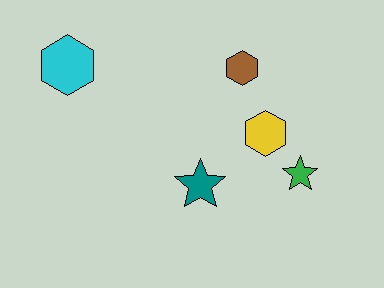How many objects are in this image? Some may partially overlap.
There are 5 objects.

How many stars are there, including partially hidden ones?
There are 2 stars.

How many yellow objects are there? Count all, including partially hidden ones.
There is 1 yellow object.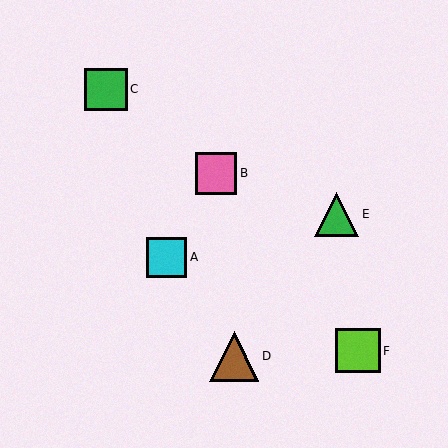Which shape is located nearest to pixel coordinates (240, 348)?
The brown triangle (labeled D) at (234, 356) is nearest to that location.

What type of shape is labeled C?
Shape C is a green square.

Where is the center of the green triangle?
The center of the green triangle is at (337, 214).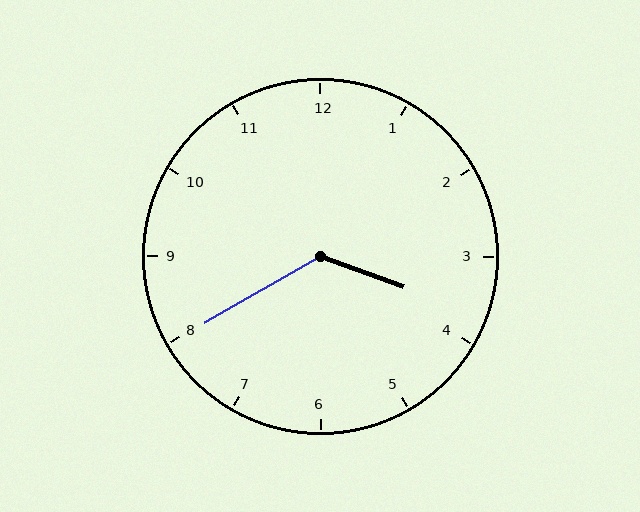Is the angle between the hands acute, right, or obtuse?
It is obtuse.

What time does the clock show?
3:40.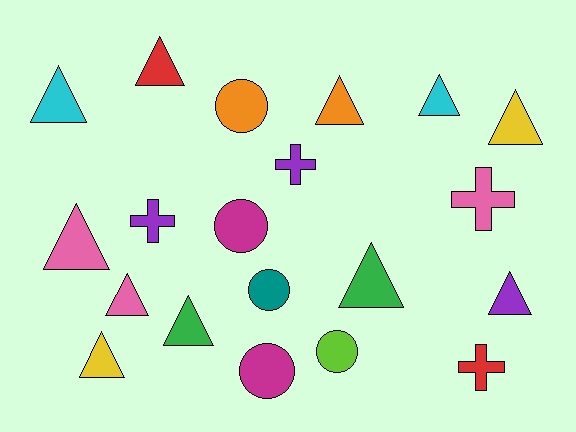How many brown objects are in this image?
There are no brown objects.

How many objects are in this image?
There are 20 objects.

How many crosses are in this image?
There are 4 crosses.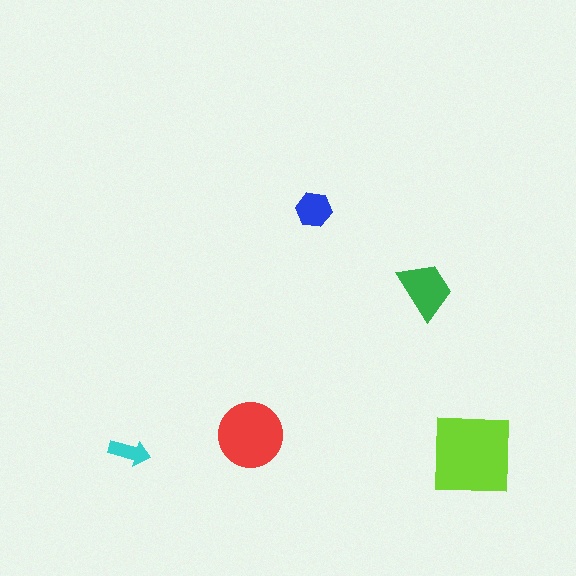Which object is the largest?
The lime square.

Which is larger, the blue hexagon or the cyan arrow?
The blue hexagon.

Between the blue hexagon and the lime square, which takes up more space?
The lime square.